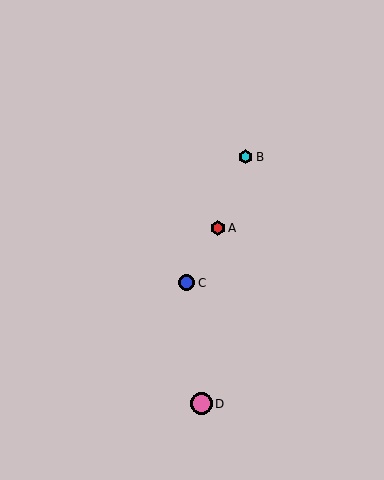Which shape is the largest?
The pink circle (labeled D) is the largest.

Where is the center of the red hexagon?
The center of the red hexagon is at (218, 228).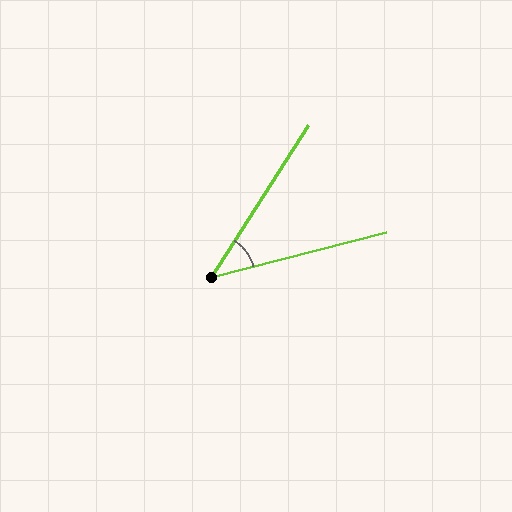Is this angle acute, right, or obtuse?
It is acute.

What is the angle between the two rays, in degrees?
Approximately 43 degrees.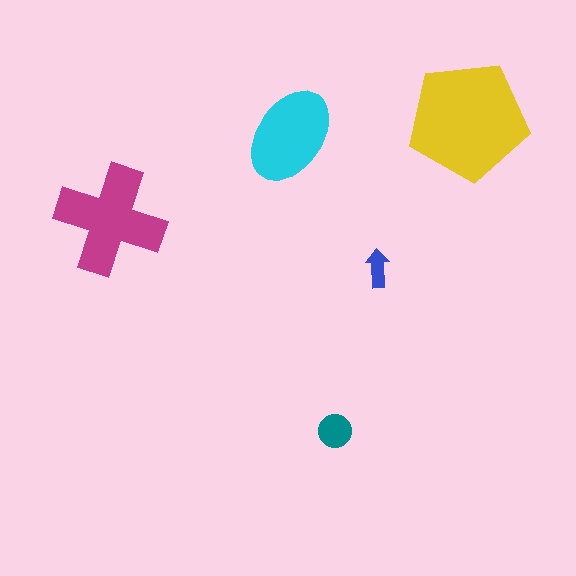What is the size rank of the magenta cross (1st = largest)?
2nd.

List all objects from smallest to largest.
The blue arrow, the teal circle, the cyan ellipse, the magenta cross, the yellow pentagon.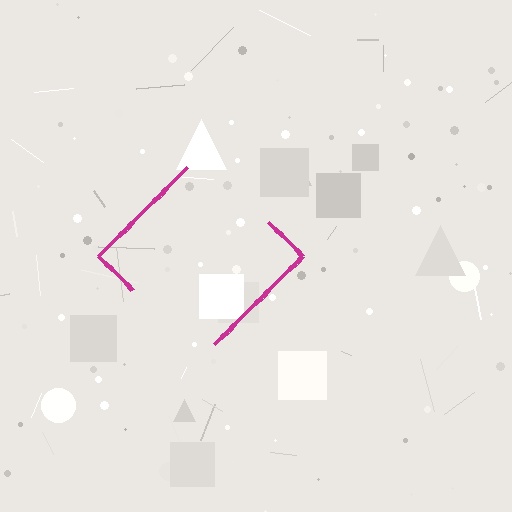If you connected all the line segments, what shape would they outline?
They would outline a diamond.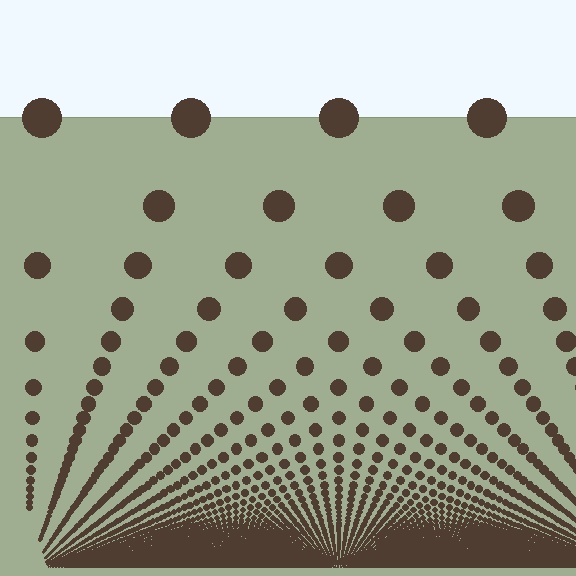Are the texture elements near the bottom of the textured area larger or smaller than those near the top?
Smaller. The gradient is inverted — elements near the bottom are smaller and denser.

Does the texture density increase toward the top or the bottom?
Density increases toward the bottom.